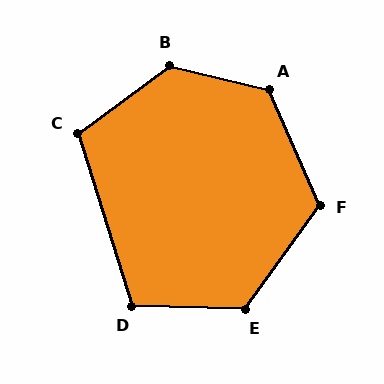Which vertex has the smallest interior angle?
C, at approximately 109 degrees.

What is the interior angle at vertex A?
Approximately 127 degrees (obtuse).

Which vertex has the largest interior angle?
B, at approximately 130 degrees.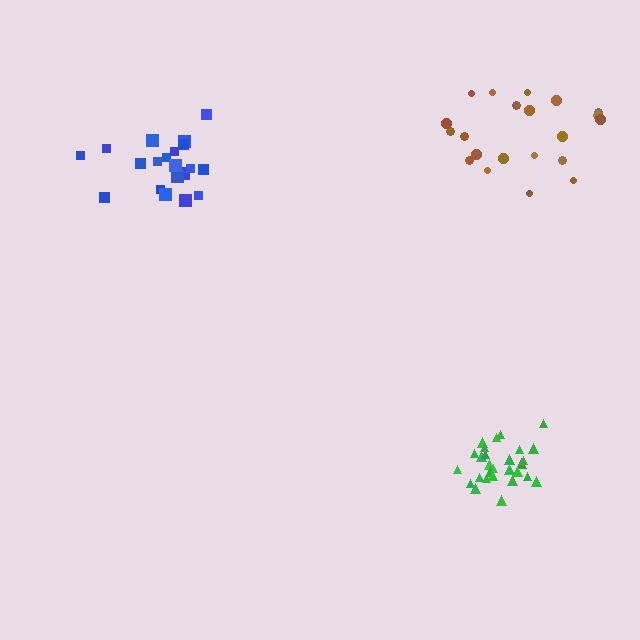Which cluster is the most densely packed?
Green.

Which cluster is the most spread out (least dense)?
Brown.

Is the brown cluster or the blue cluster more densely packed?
Blue.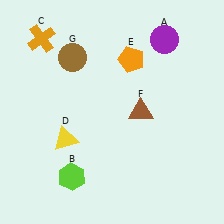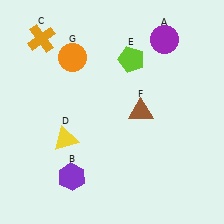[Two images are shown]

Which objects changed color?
B changed from lime to purple. E changed from orange to lime. G changed from brown to orange.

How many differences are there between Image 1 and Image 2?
There are 3 differences between the two images.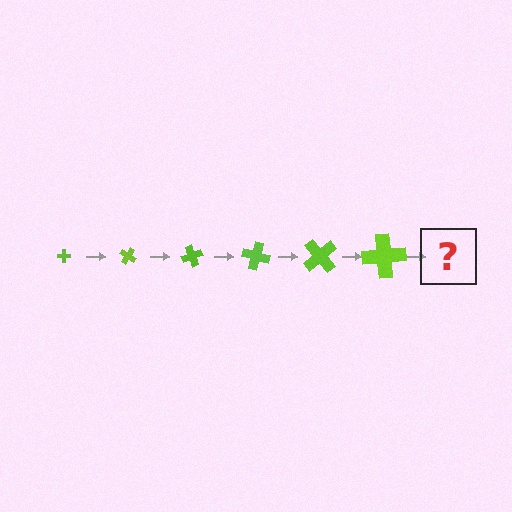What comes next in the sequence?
The next element should be a cross, larger than the previous one and rotated 210 degrees from the start.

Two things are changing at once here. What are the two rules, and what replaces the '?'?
The two rules are that the cross grows larger each step and it rotates 35 degrees each step. The '?' should be a cross, larger than the previous one and rotated 210 degrees from the start.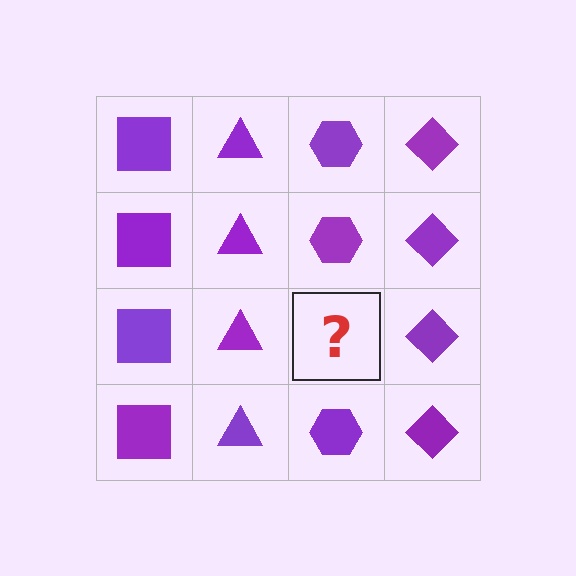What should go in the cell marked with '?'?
The missing cell should contain a purple hexagon.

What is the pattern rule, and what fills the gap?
The rule is that each column has a consistent shape. The gap should be filled with a purple hexagon.